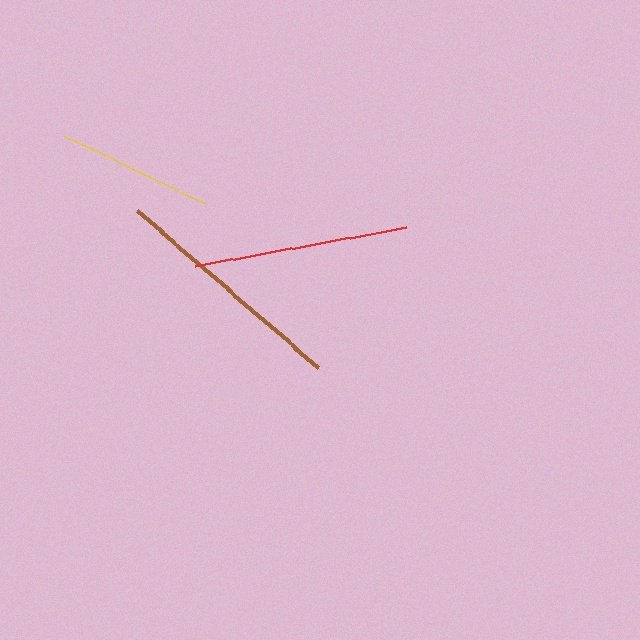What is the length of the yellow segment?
The yellow segment is approximately 156 pixels long.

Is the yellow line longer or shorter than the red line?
The red line is longer than the yellow line.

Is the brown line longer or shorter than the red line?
The brown line is longer than the red line.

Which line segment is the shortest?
The yellow line is the shortest at approximately 156 pixels.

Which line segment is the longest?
The brown line is the longest at approximately 240 pixels.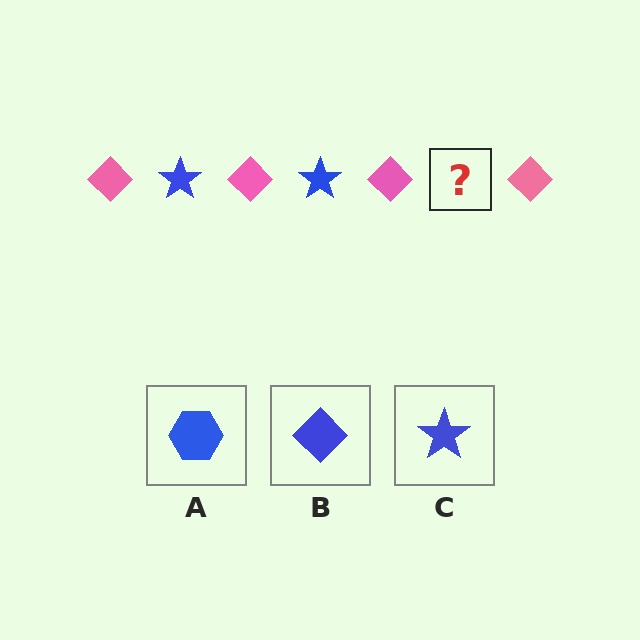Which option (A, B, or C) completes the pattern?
C.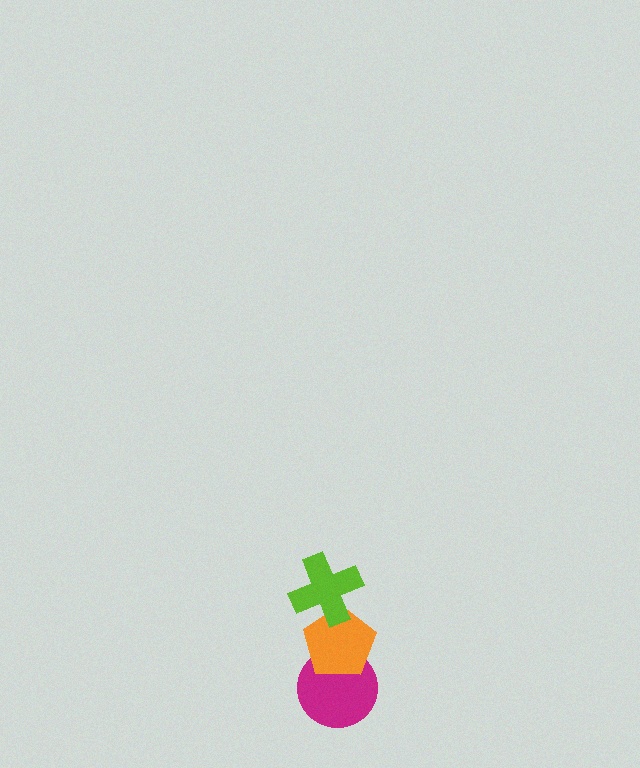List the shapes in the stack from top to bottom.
From top to bottom: the lime cross, the orange pentagon, the magenta circle.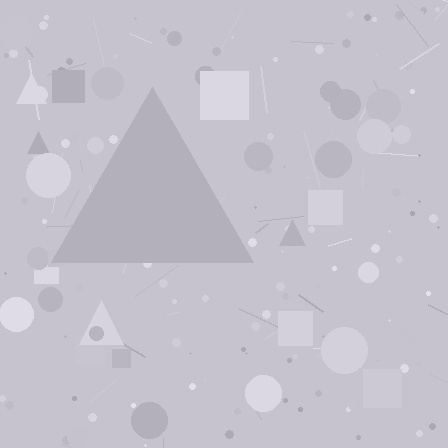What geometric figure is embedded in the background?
A triangle is embedded in the background.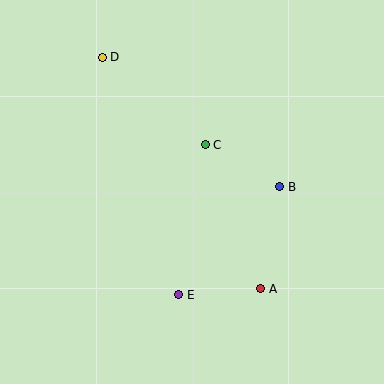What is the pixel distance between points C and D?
The distance between C and D is 135 pixels.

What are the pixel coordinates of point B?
Point B is at (280, 187).